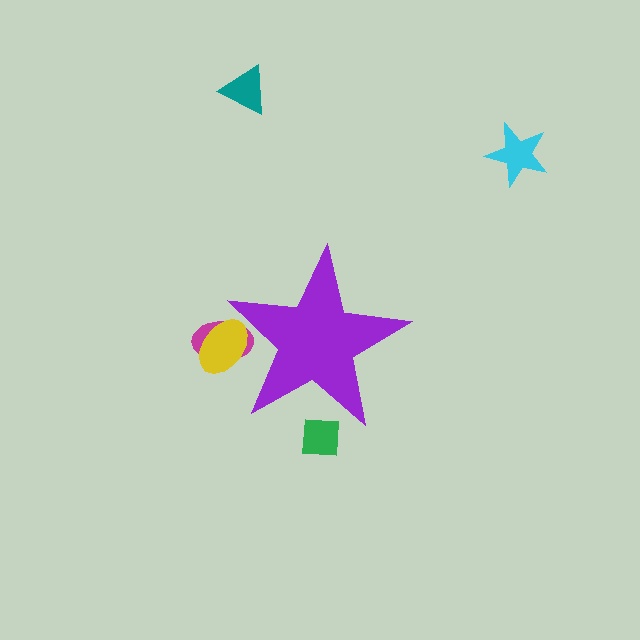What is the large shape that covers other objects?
A purple star.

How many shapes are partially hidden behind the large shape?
3 shapes are partially hidden.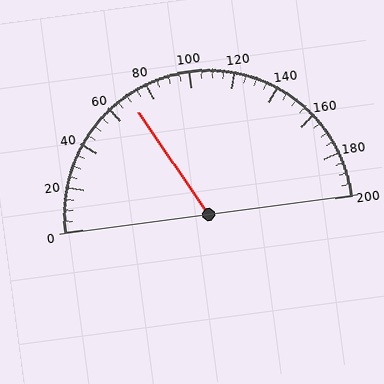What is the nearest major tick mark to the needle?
The nearest major tick mark is 80.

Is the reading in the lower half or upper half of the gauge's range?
The reading is in the lower half of the range (0 to 200).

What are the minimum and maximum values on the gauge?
The gauge ranges from 0 to 200.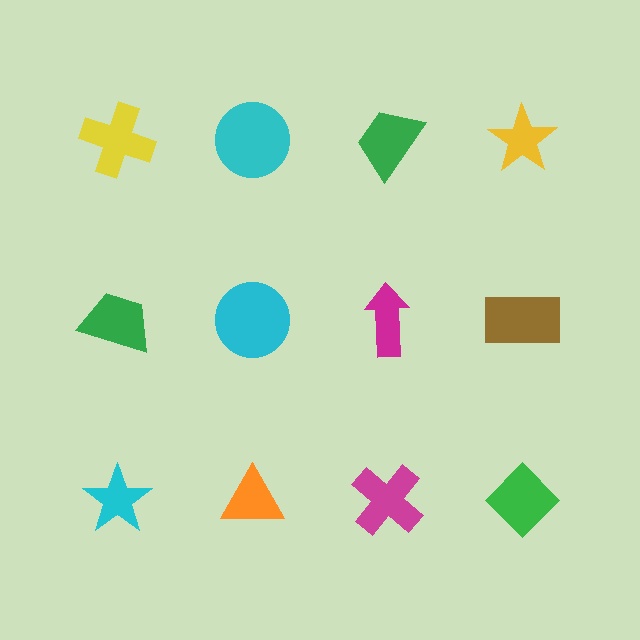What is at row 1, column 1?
A yellow cross.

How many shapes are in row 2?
4 shapes.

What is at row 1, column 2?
A cyan circle.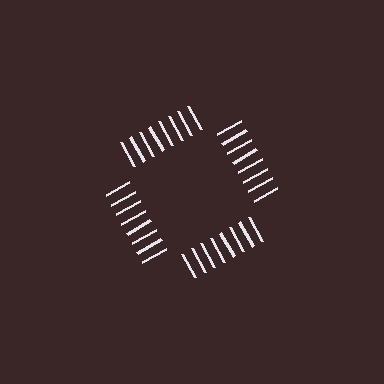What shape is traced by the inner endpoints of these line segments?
An illusory square — the line segments terminate on its edges but no continuous stroke is drawn.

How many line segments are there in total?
32 — 8 along each of the 4 edges.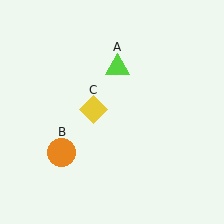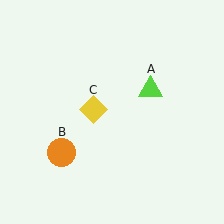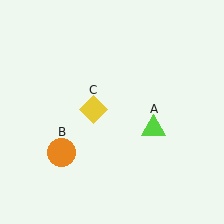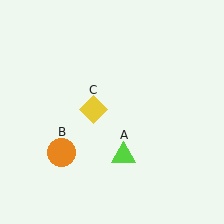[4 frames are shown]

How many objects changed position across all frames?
1 object changed position: lime triangle (object A).